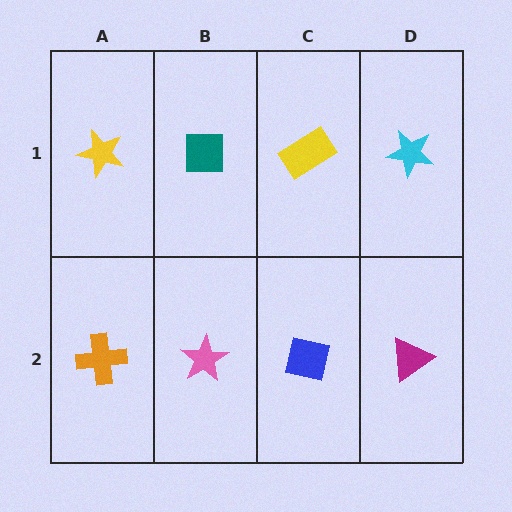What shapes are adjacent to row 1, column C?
A blue square (row 2, column C), a teal square (row 1, column B), a cyan star (row 1, column D).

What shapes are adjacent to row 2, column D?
A cyan star (row 1, column D), a blue square (row 2, column C).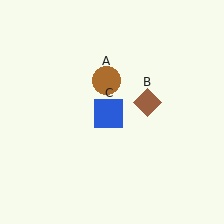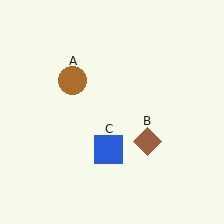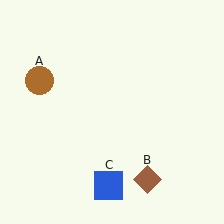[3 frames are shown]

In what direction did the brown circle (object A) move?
The brown circle (object A) moved left.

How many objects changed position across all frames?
3 objects changed position: brown circle (object A), brown diamond (object B), blue square (object C).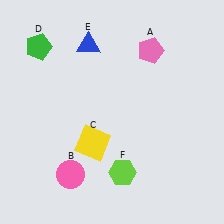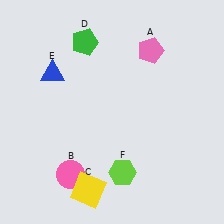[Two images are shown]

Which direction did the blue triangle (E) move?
The blue triangle (E) moved left.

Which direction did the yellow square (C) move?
The yellow square (C) moved down.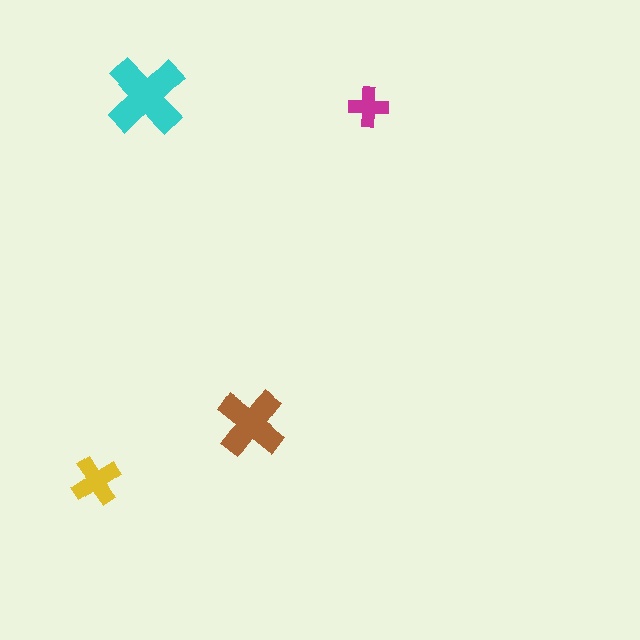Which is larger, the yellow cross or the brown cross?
The brown one.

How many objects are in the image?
There are 4 objects in the image.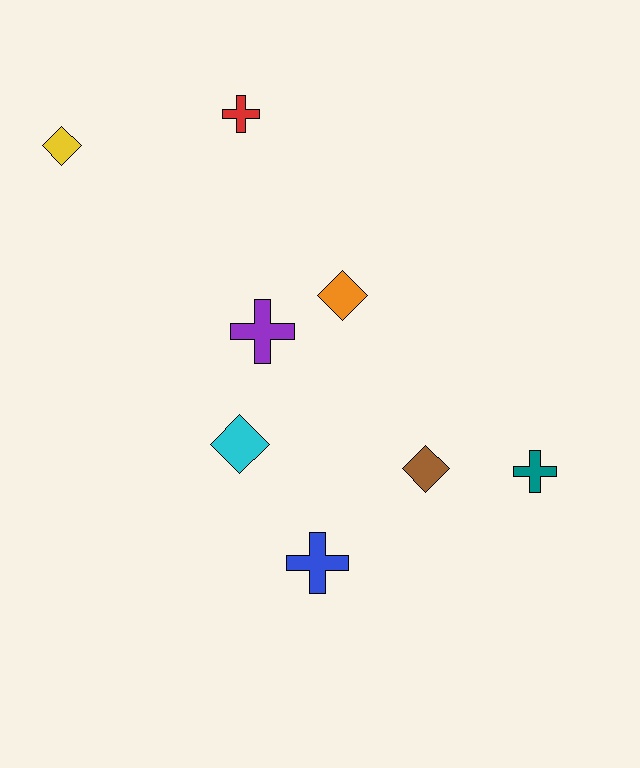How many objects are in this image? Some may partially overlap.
There are 8 objects.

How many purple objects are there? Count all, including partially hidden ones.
There is 1 purple object.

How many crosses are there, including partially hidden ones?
There are 4 crosses.